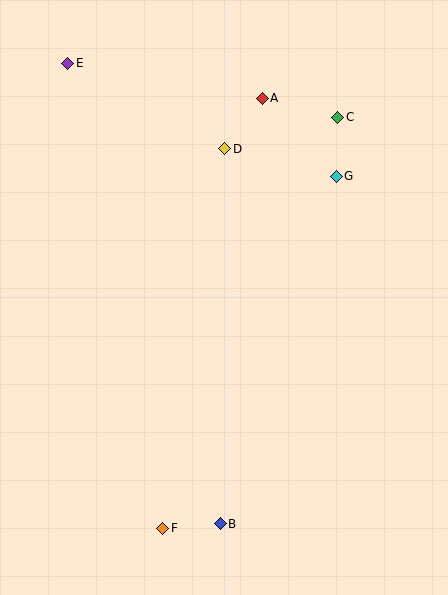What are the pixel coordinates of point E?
Point E is at (68, 63).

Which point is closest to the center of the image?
Point D at (225, 149) is closest to the center.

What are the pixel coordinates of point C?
Point C is at (338, 117).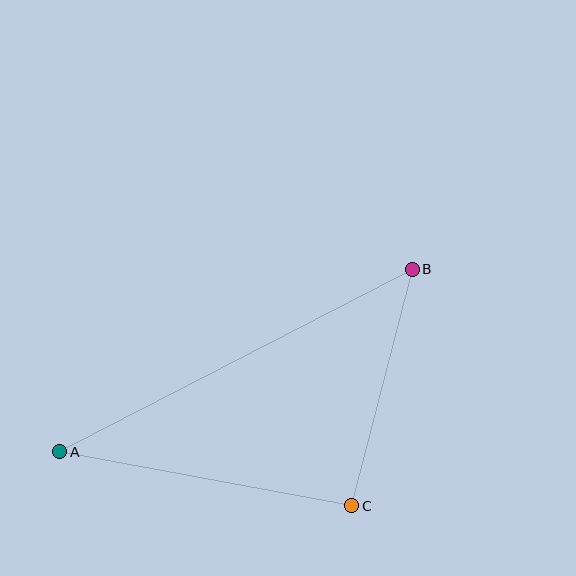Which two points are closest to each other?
Points B and C are closest to each other.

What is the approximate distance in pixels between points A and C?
The distance between A and C is approximately 297 pixels.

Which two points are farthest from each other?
Points A and B are farthest from each other.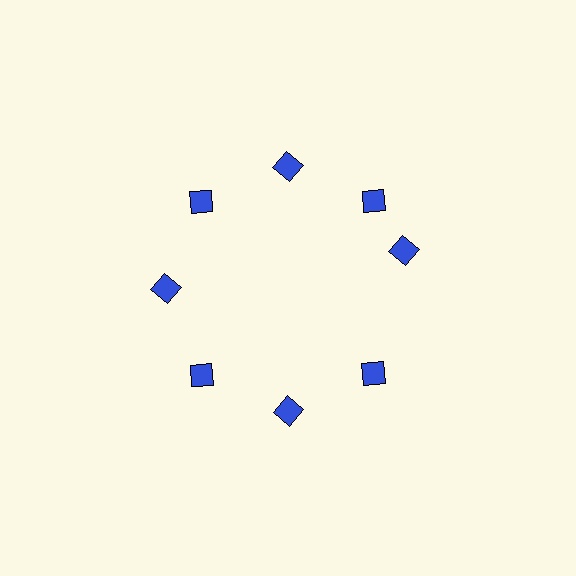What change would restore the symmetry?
The symmetry would be restored by rotating it back into even spacing with its neighbors so that all 8 diamonds sit at equal angles and equal distance from the center.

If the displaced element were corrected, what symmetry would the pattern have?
It would have 8-fold rotational symmetry — the pattern would map onto itself every 45 degrees.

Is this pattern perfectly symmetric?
No. The 8 blue diamonds are arranged in a ring, but one element near the 3 o'clock position is rotated out of alignment along the ring, breaking the 8-fold rotational symmetry.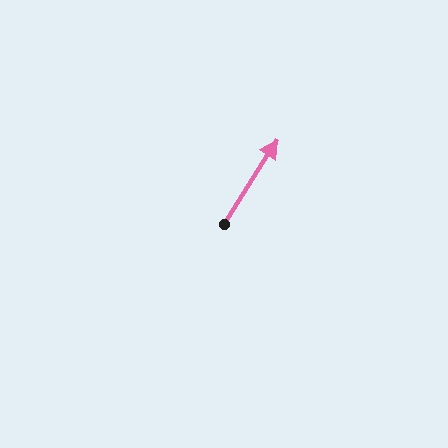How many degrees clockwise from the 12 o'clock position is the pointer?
Approximately 32 degrees.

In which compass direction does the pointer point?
Northeast.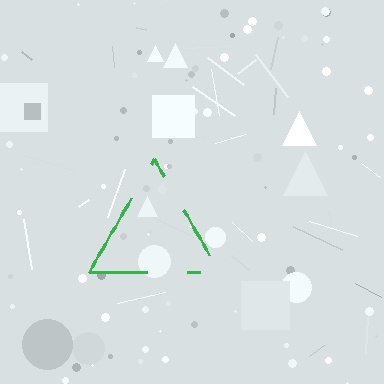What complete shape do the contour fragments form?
The contour fragments form a triangle.